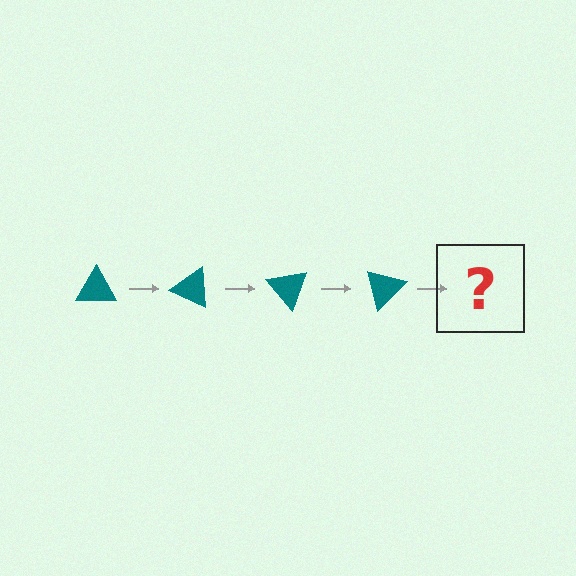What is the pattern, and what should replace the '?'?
The pattern is that the triangle rotates 25 degrees each step. The '?' should be a teal triangle rotated 100 degrees.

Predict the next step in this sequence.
The next step is a teal triangle rotated 100 degrees.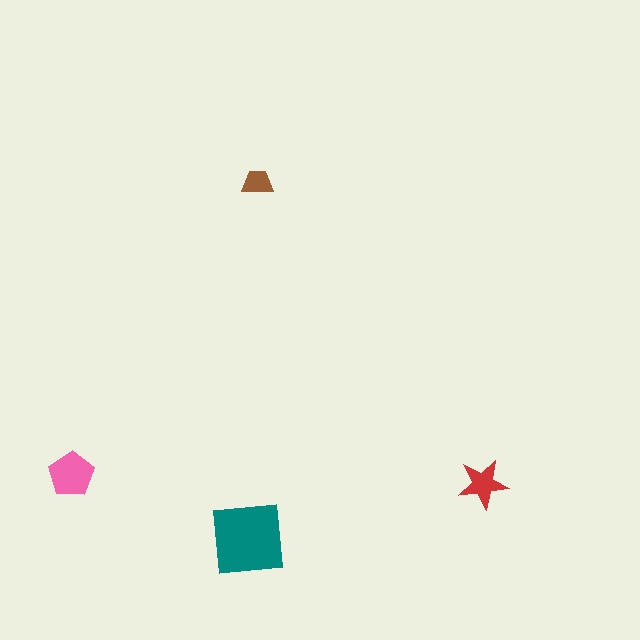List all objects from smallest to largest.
The brown trapezoid, the red star, the pink pentagon, the teal square.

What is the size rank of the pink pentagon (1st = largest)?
2nd.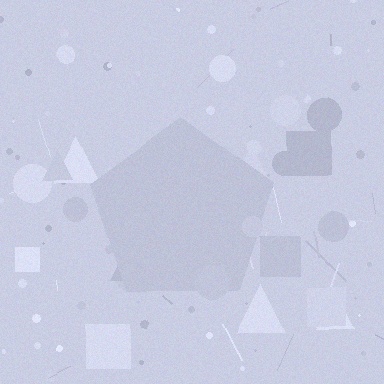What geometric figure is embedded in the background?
A pentagon is embedded in the background.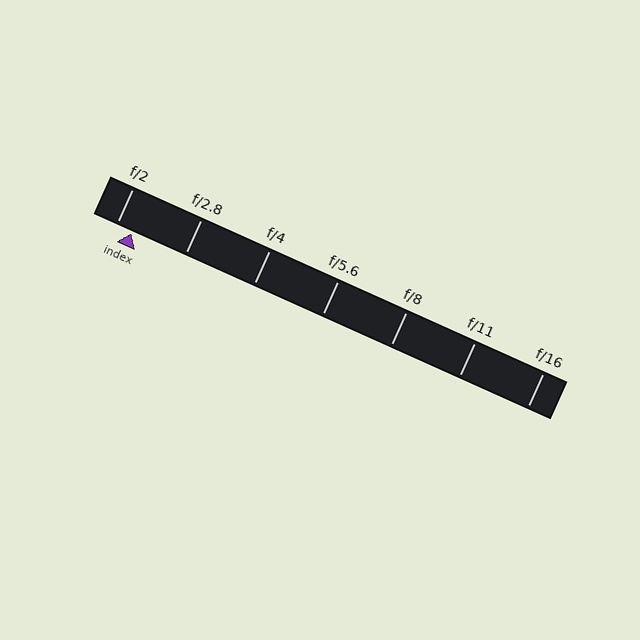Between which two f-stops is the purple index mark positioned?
The index mark is between f/2 and f/2.8.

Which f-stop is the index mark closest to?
The index mark is closest to f/2.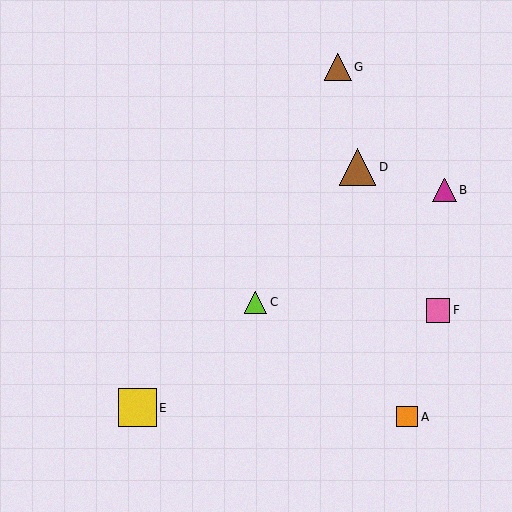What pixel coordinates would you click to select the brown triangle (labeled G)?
Click at (338, 67) to select the brown triangle G.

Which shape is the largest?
The yellow square (labeled E) is the largest.